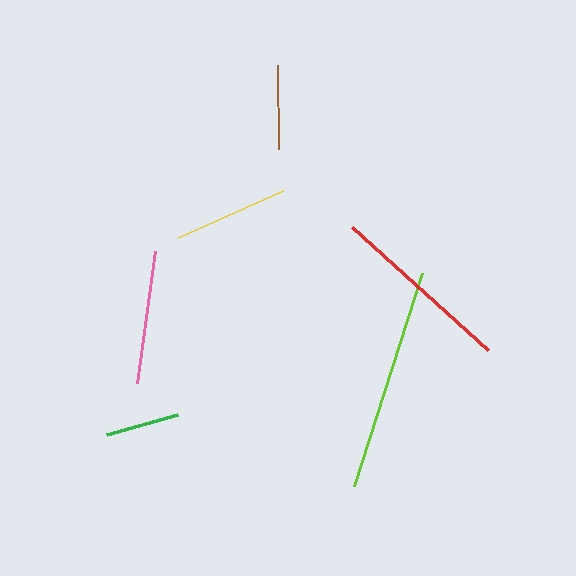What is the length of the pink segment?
The pink segment is approximately 132 pixels long.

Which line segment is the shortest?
The green line is the shortest at approximately 74 pixels.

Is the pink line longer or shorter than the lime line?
The lime line is longer than the pink line.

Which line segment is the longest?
The lime line is the longest at approximately 224 pixels.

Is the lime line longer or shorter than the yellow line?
The lime line is longer than the yellow line.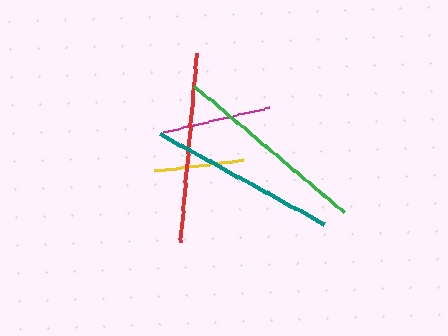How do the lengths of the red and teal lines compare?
The red and teal lines are approximately the same length.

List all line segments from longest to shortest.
From longest to shortest: green, red, teal, magenta, yellow.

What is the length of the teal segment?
The teal segment is approximately 188 pixels long.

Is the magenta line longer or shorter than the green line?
The green line is longer than the magenta line.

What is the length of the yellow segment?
The yellow segment is approximately 89 pixels long.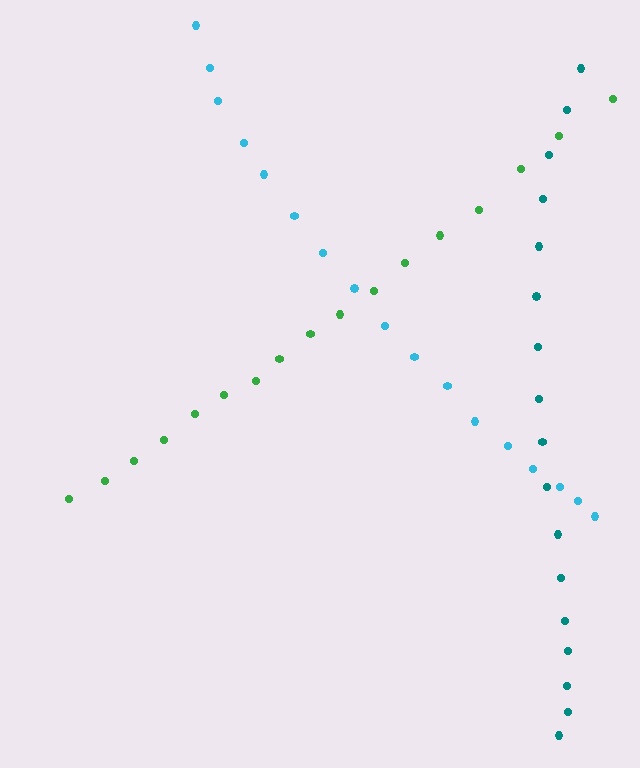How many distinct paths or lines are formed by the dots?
There are 3 distinct paths.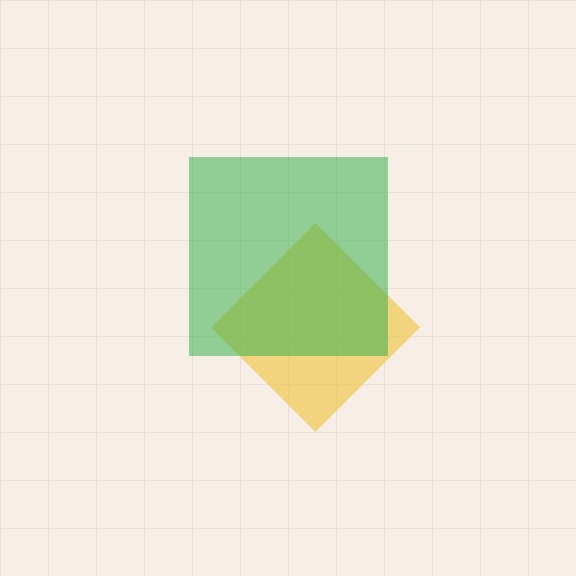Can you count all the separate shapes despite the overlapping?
Yes, there are 2 separate shapes.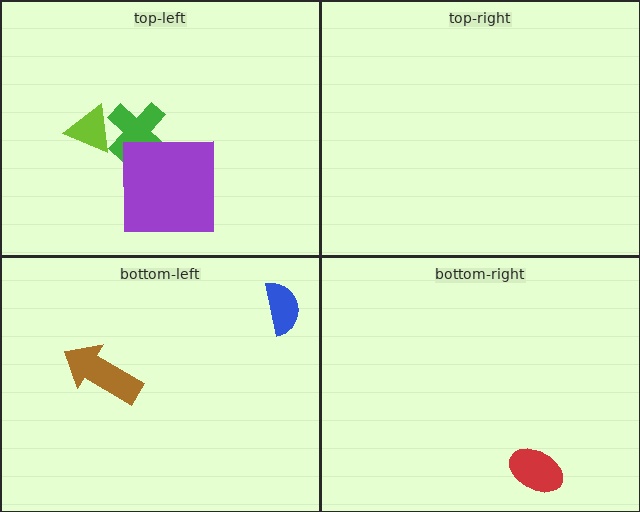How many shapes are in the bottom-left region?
2.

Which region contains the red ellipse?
The bottom-right region.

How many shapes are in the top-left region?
3.